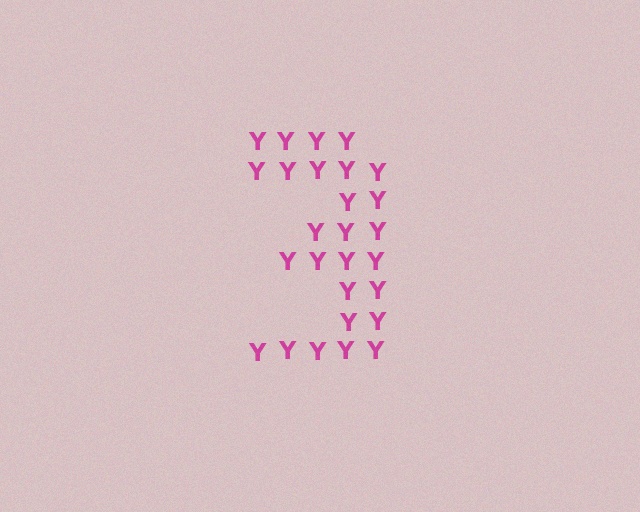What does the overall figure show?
The overall figure shows the digit 3.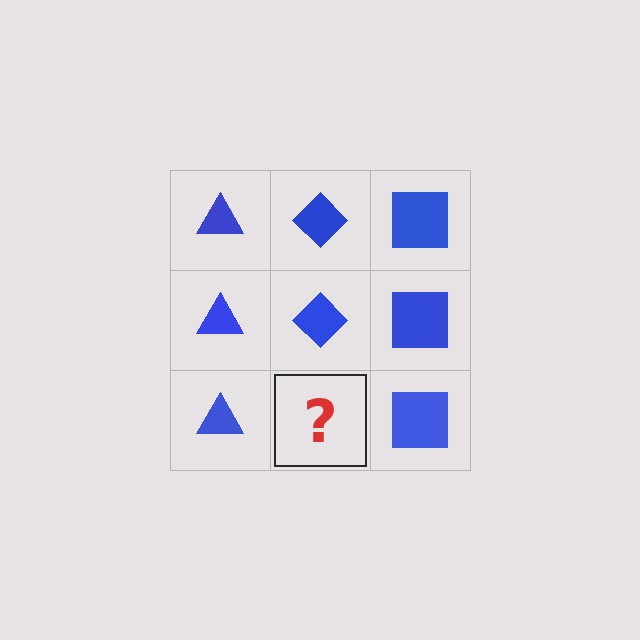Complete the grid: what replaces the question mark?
The question mark should be replaced with a blue diamond.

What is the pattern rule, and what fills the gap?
The rule is that each column has a consistent shape. The gap should be filled with a blue diamond.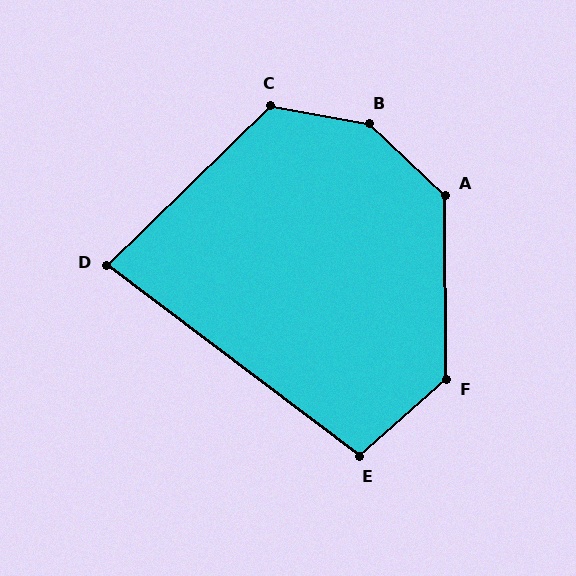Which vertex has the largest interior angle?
B, at approximately 148 degrees.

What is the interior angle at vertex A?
Approximately 133 degrees (obtuse).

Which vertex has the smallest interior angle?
D, at approximately 81 degrees.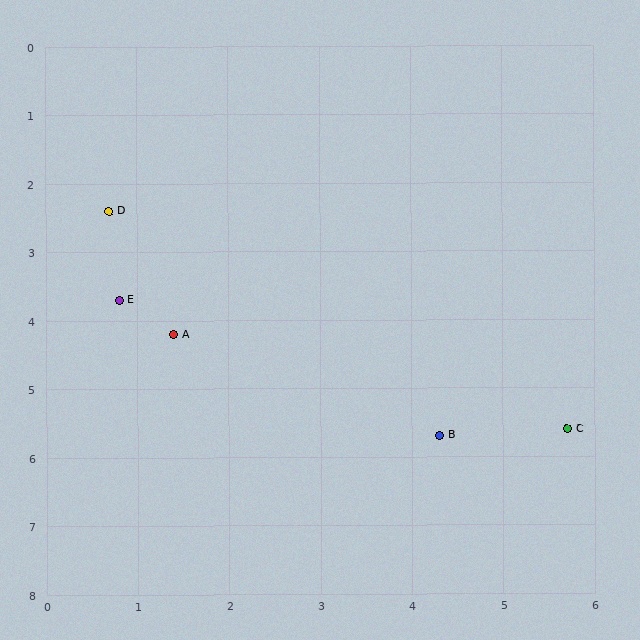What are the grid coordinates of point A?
Point A is at approximately (1.4, 4.2).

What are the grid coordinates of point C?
Point C is at approximately (5.7, 5.6).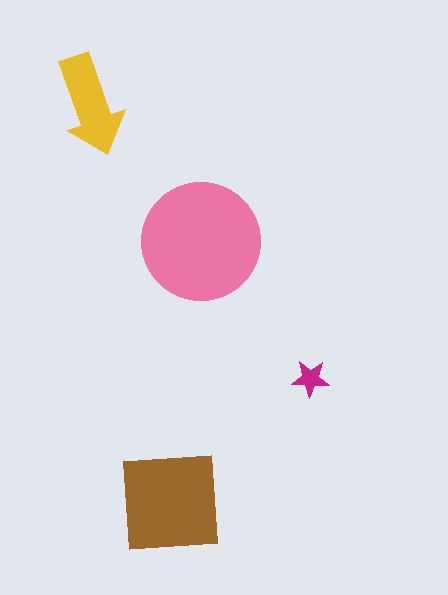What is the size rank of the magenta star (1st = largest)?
4th.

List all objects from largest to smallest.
The pink circle, the brown square, the yellow arrow, the magenta star.